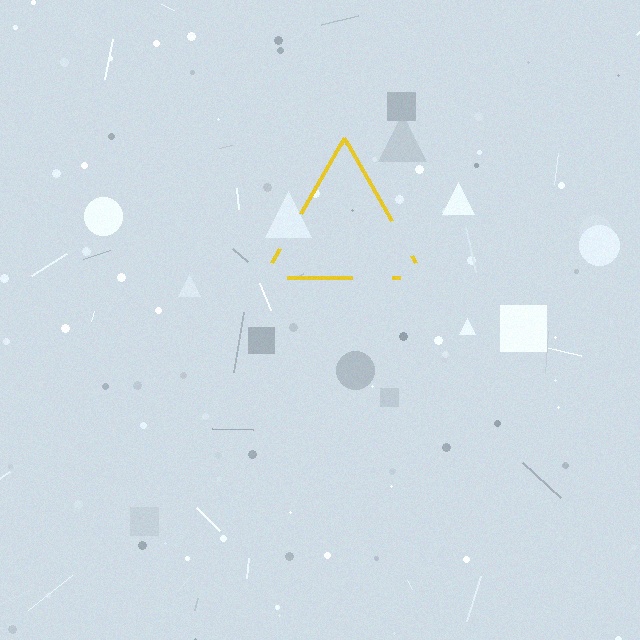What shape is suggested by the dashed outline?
The dashed outline suggests a triangle.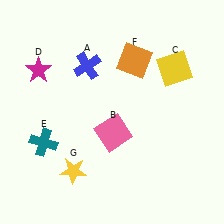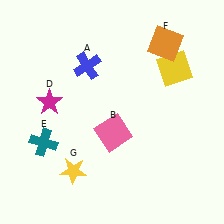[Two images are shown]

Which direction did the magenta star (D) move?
The magenta star (D) moved down.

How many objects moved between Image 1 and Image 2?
2 objects moved between the two images.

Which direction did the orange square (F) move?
The orange square (F) moved right.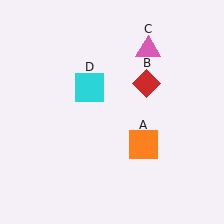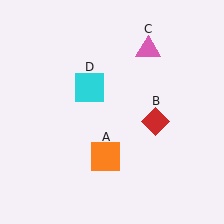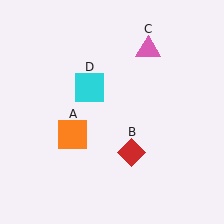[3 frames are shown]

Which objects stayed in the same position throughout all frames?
Pink triangle (object C) and cyan square (object D) remained stationary.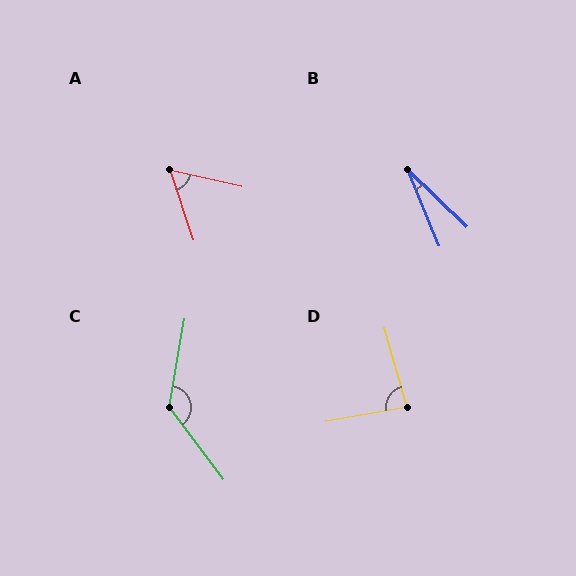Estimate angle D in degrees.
Approximately 85 degrees.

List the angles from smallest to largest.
B (24°), A (59°), D (85°), C (133°).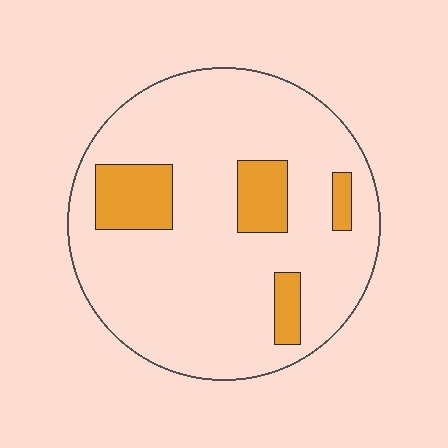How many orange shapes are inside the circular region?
4.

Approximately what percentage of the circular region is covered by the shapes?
Approximately 15%.